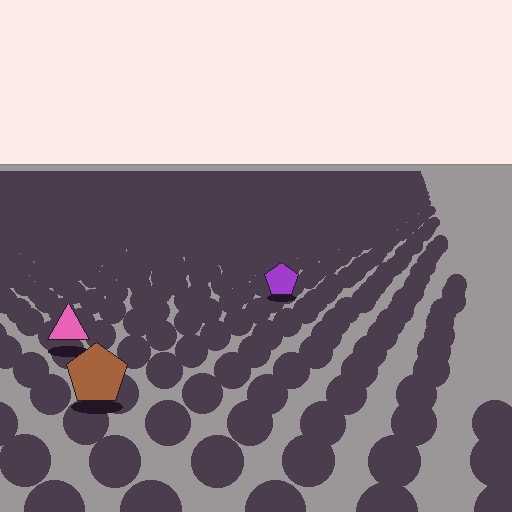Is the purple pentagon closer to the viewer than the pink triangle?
No. The pink triangle is closer — you can tell from the texture gradient: the ground texture is coarser near it.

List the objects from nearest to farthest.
From nearest to farthest: the brown pentagon, the pink triangle, the purple pentagon.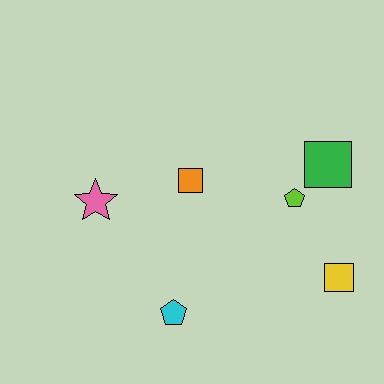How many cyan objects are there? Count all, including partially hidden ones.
There is 1 cyan object.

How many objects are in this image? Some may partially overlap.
There are 6 objects.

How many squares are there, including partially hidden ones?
There are 3 squares.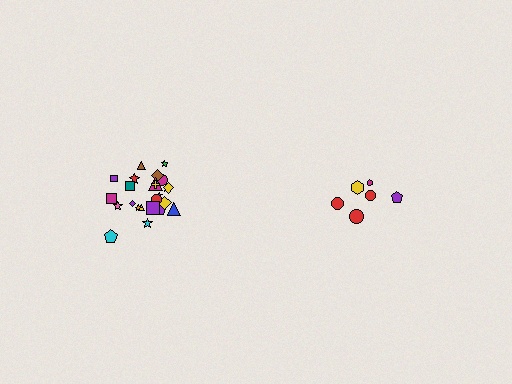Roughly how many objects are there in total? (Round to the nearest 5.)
Roughly 30 objects in total.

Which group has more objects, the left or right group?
The left group.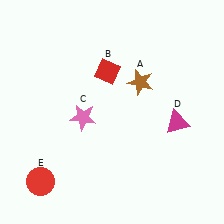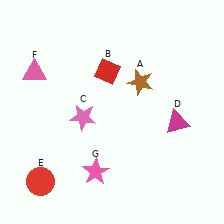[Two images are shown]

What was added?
A pink triangle (F), a pink star (G) were added in Image 2.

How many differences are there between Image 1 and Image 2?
There are 2 differences between the two images.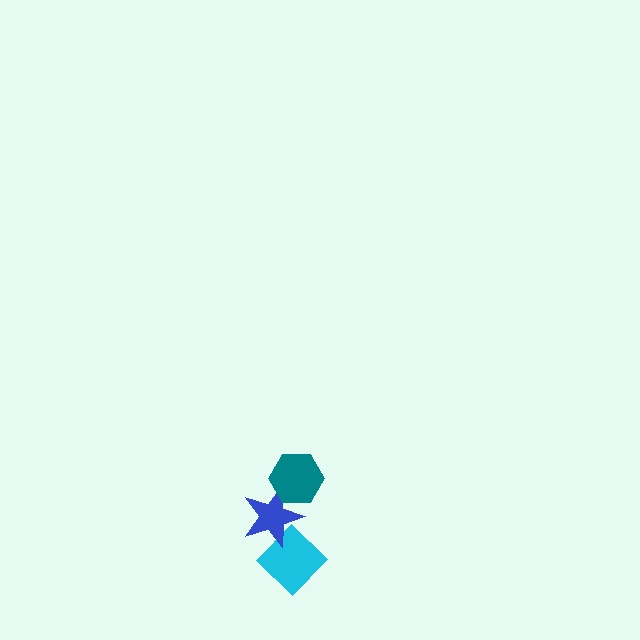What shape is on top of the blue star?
The teal hexagon is on top of the blue star.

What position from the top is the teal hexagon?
The teal hexagon is 1st from the top.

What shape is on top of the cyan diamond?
The blue star is on top of the cyan diamond.